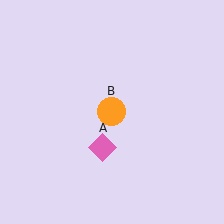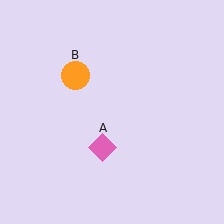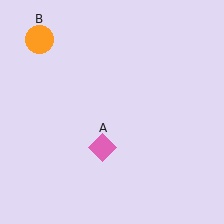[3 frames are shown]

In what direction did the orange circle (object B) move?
The orange circle (object B) moved up and to the left.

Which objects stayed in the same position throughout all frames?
Pink diamond (object A) remained stationary.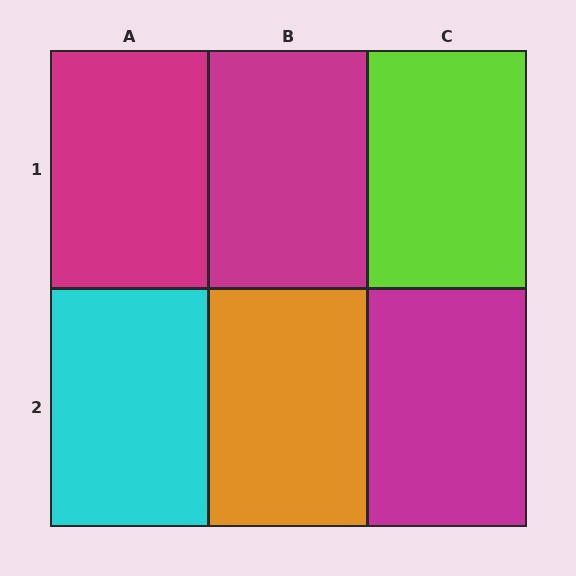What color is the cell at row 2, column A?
Cyan.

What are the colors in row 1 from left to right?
Magenta, magenta, lime.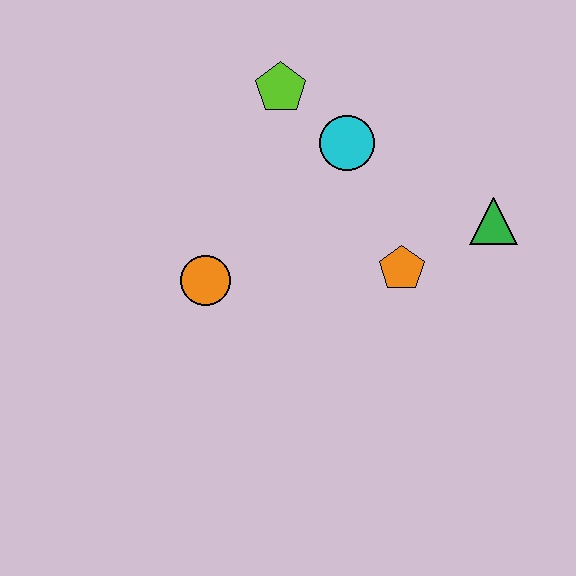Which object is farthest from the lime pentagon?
The green triangle is farthest from the lime pentagon.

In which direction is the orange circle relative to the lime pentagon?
The orange circle is below the lime pentagon.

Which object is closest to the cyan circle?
The lime pentagon is closest to the cyan circle.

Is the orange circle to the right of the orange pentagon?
No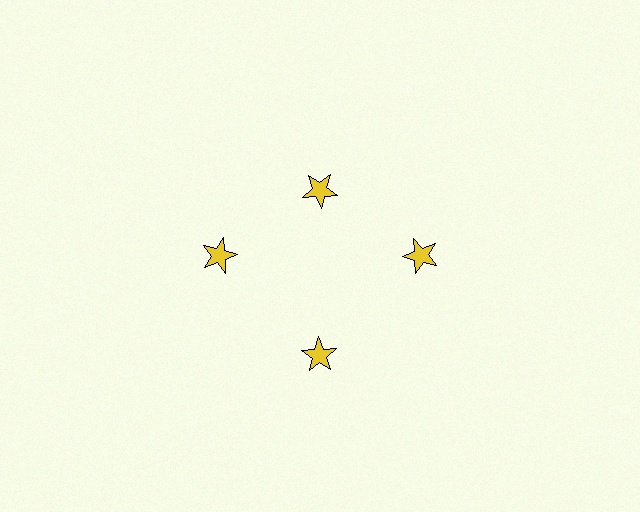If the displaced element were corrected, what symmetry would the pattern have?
It would have 4-fold rotational symmetry — the pattern would map onto itself every 90 degrees.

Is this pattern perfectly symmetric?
No. The 4 yellow stars are arranged in a ring, but one element near the 12 o'clock position is pulled inward toward the center, breaking the 4-fold rotational symmetry.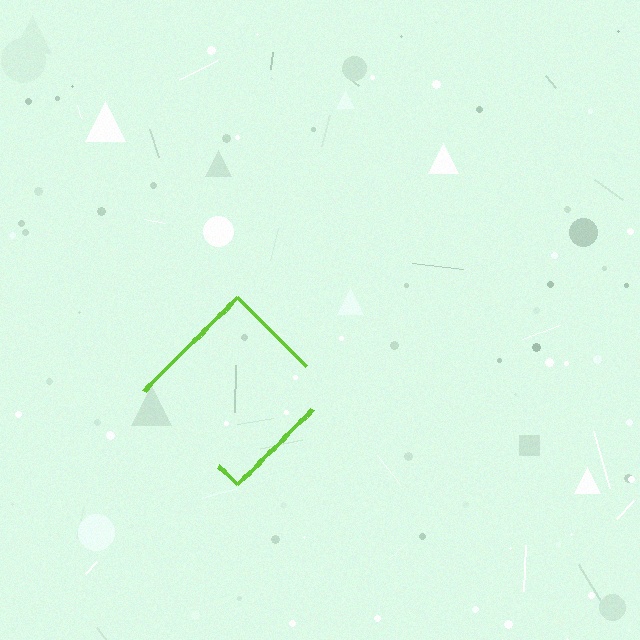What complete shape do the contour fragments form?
The contour fragments form a diamond.